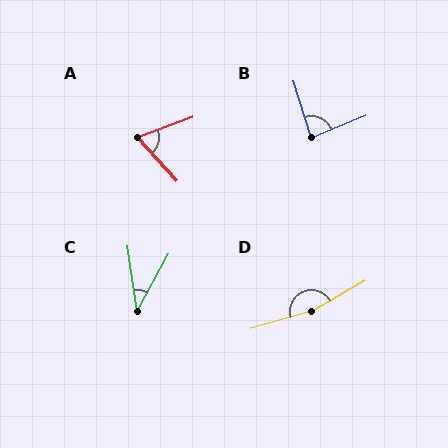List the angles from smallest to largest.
C (37°), A (68°), B (85°), D (166°).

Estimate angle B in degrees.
Approximately 85 degrees.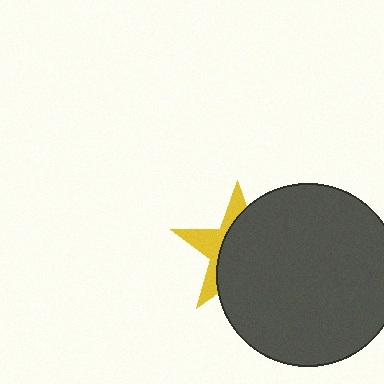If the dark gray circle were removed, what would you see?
You would see the complete yellow star.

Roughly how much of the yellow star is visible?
A small part of it is visible (roughly 34%).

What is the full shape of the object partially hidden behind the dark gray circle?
The partially hidden object is a yellow star.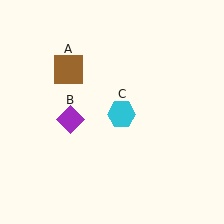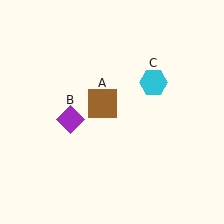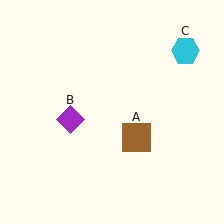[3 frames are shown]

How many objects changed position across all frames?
2 objects changed position: brown square (object A), cyan hexagon (object C).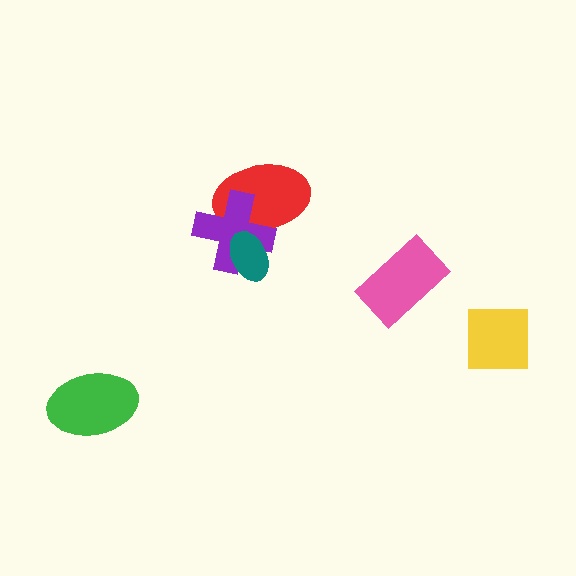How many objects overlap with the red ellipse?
2 objects overlap with the red ellipse.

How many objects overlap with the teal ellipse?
2 objects overlap with the teal ellipse.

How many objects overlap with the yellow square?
0 objects overlap with the yellow square.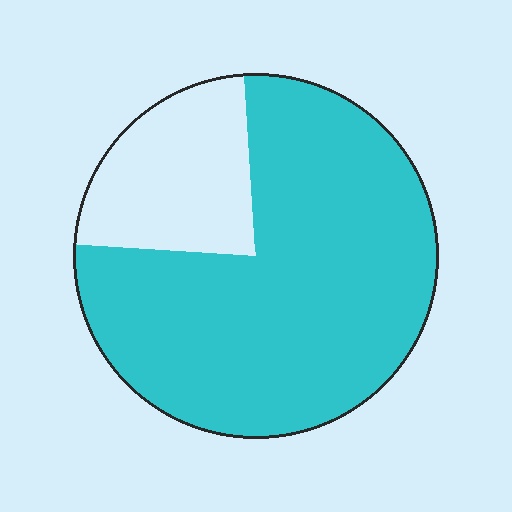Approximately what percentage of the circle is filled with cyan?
Approximately 75%.